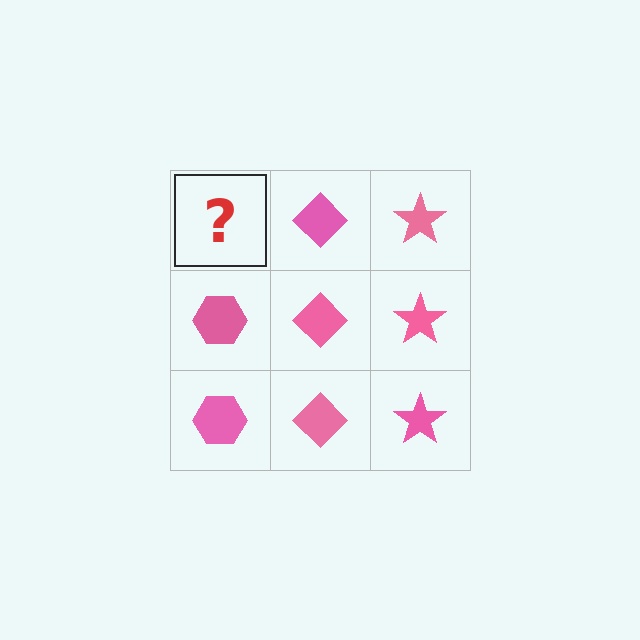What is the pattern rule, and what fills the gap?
The rule is that each column has a consistent shape. The gap should be filled with a pink hexagon.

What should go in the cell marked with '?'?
The missing cell should contain a pink hexagon.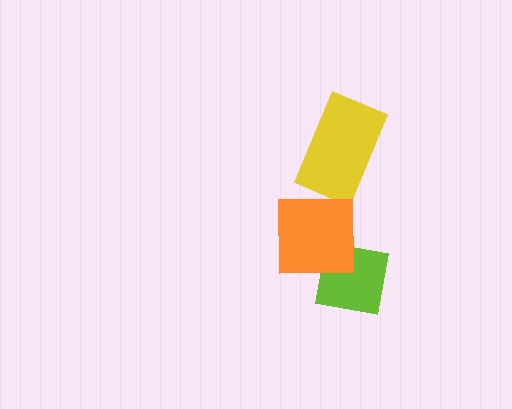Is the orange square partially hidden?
No, no other shape covers it.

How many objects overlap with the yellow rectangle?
0 objects overlap with the yellow rectangle.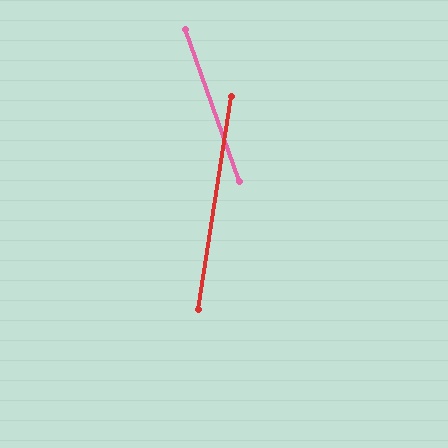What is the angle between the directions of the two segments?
Approximately 28 degrees.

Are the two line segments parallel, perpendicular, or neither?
Neither parallel nor perpendicular — they differ by about 28°.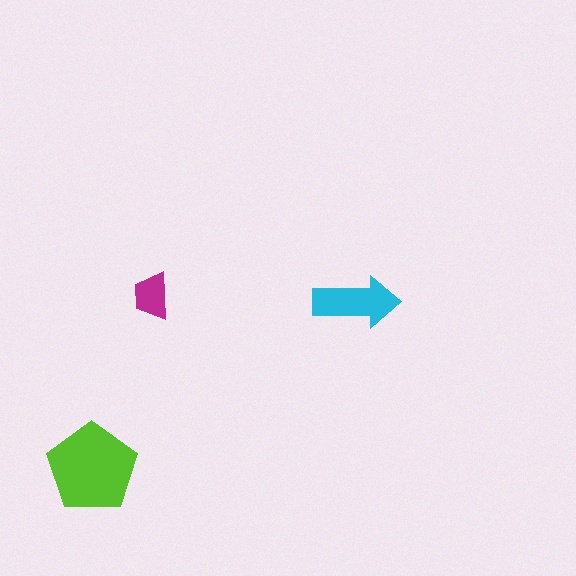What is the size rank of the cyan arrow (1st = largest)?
2nd.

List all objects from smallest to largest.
The magenta trapezoid, the cyan arrow, the lime pentagon.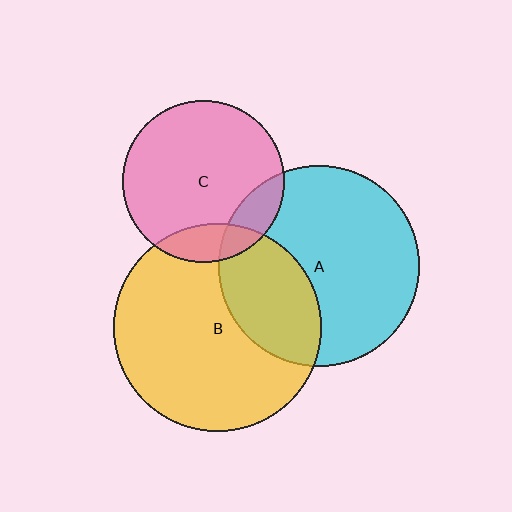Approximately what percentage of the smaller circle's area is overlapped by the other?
Approximately 30%.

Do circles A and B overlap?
Yes.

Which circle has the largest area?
Circle B (yellow).